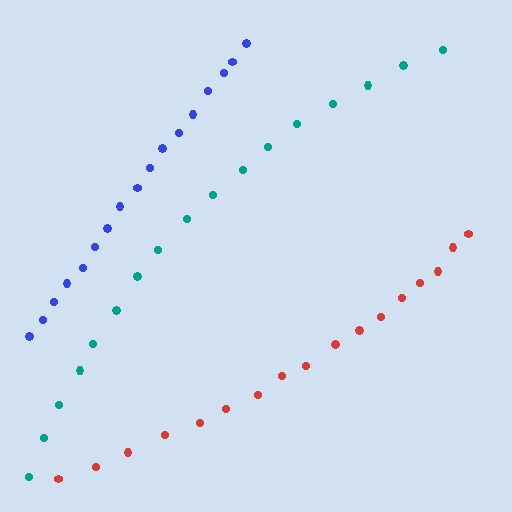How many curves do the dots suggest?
There are 3 distinct paths.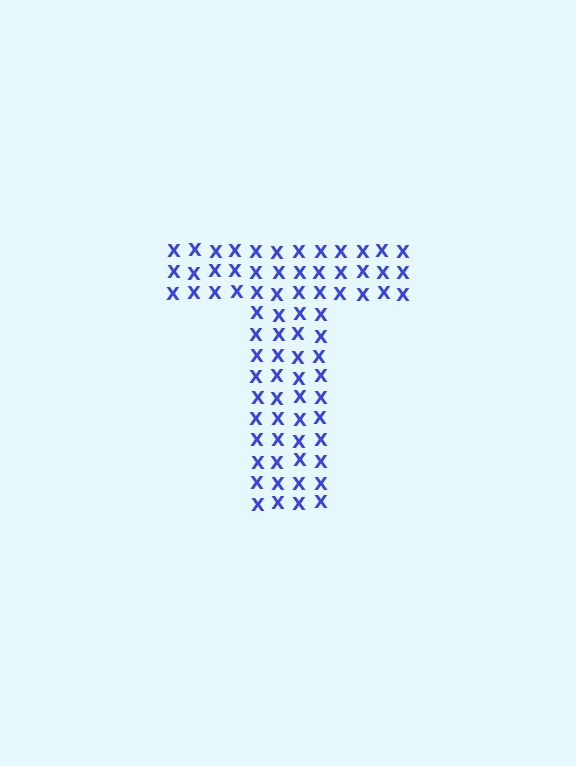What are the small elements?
The small elements are letter X's.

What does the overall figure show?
The overall figure shows the letter T.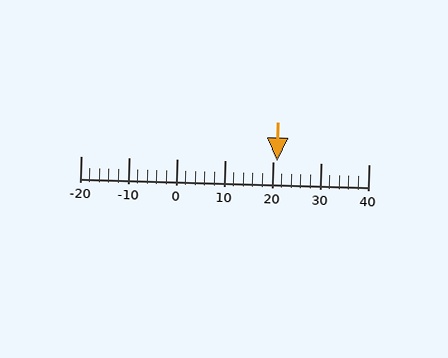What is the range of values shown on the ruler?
The ruler shows values from -20 to 40.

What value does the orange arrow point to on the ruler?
The orange arrow points to approximately 21.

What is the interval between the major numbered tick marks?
The major tick marks are spaced 10 units apart.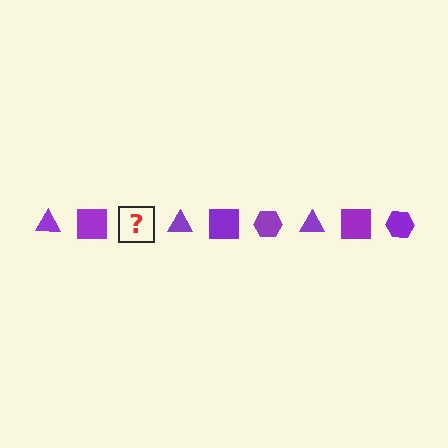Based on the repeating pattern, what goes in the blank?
The blank should be a purple hexagon.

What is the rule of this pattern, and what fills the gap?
The rule is that the pattern cycles through triangle, square, hexagon shapes in purple. The gap should be filled with a purple hexagon.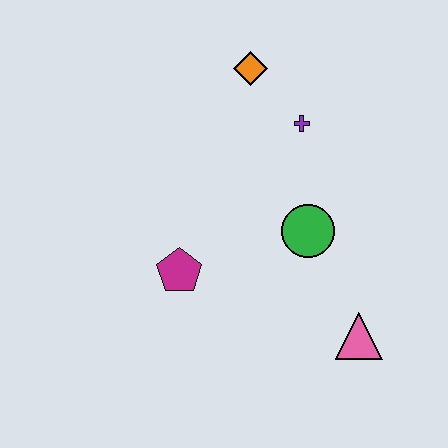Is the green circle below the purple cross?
Yes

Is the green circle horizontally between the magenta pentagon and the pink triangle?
Yes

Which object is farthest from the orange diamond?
The pink triangle is farthest from the orange diamond.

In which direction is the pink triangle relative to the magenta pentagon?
The pink triangle is to the right of the magenta pentagon.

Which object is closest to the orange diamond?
The purple cross is closest to the orange diamond.